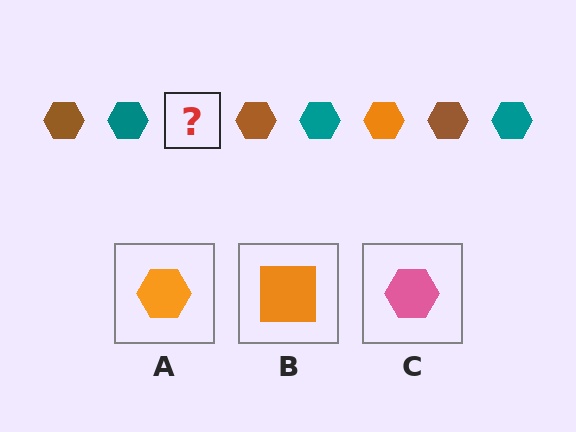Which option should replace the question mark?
Option A.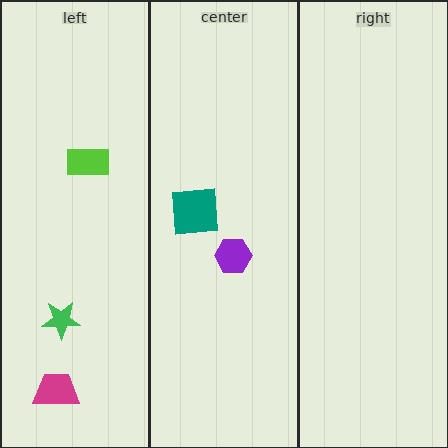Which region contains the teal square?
The center region.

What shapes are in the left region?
The green star, the lime rectangle, the magenta trapezoid.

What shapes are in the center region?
The teal square, the purple hexagon.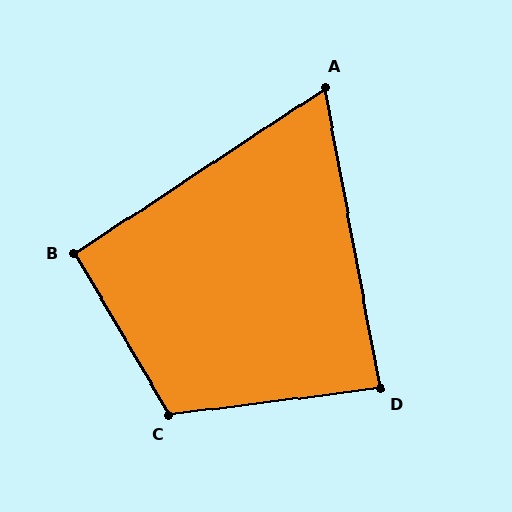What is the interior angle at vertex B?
Approximately 93 degrees (approximately right).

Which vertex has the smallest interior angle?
A, at approximately 67 degrees.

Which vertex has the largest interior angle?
C, at approximately 113 degrees.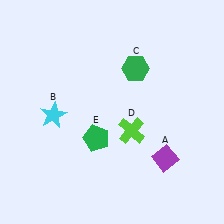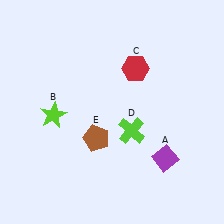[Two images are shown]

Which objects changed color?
B changed from cyan to lime. C changed from green to red. E changed from green to brown.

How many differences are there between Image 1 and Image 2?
There are 3 differences between the two images.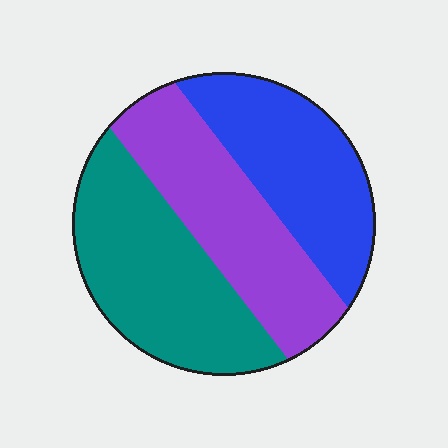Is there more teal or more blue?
Teal.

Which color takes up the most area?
Teal, at roughly 35%.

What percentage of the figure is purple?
Purple takes up about one third (1/3) of the figure.